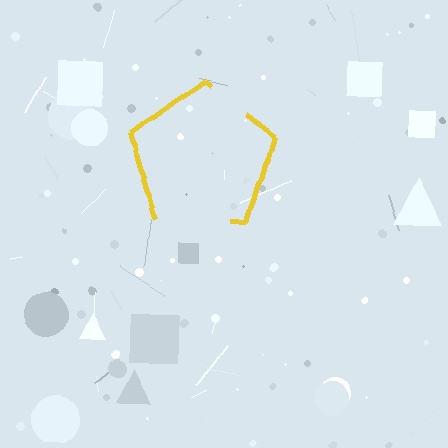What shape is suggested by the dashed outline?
The dashed outline suggests a pentagon.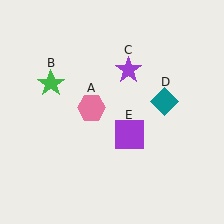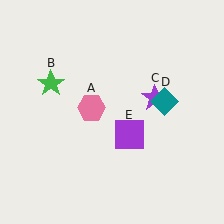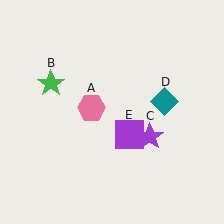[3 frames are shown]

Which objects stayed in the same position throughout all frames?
Pink hexagon (object A) and green star (object B) and teal diamond (object D) and purple square (object E) remained stationary.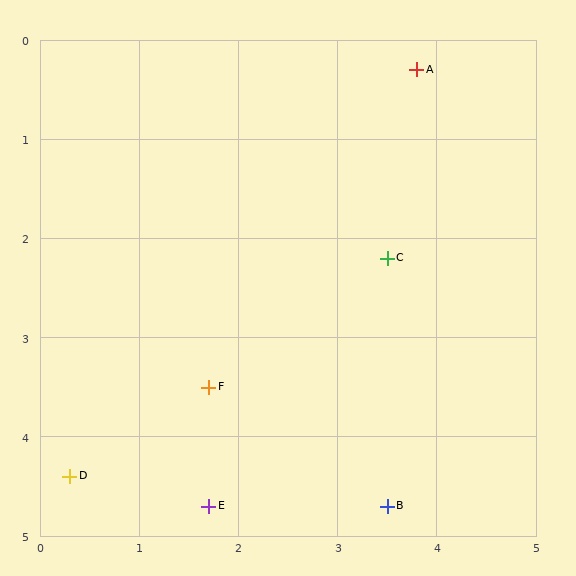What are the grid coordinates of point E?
Point E is at approximately (1.7, 4.7).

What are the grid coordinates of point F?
Point F is at approximately (1.7, 3.5).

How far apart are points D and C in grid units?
Points D and C are about 3.9 grid units apart.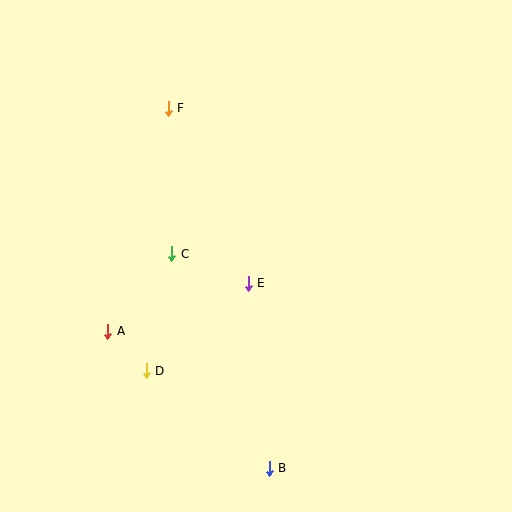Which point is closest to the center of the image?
Point E at (248, 283) is closest to the center.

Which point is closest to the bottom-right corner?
Point B is closest to the bottom-right corner.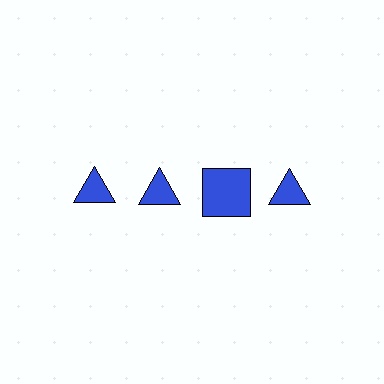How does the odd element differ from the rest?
It has a different shape: square instead of triangle.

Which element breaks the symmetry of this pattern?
The blue square in the top row, center column breaks the symmetry. All other shapes are blue triangles.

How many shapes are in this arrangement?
There are 4 shapes arranged in a grid pattern.